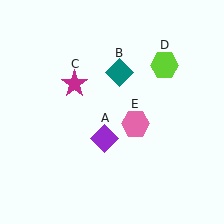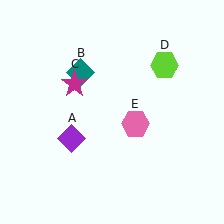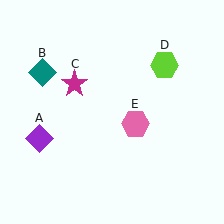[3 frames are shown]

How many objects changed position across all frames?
2 objects changed position: purple diamond (object A), teal diamond (object B).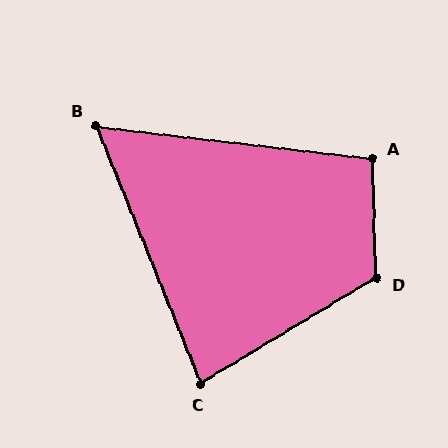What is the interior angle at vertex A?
Approximately 99 degrees (obtuse).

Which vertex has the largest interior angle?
D, at approximately 119 degrees.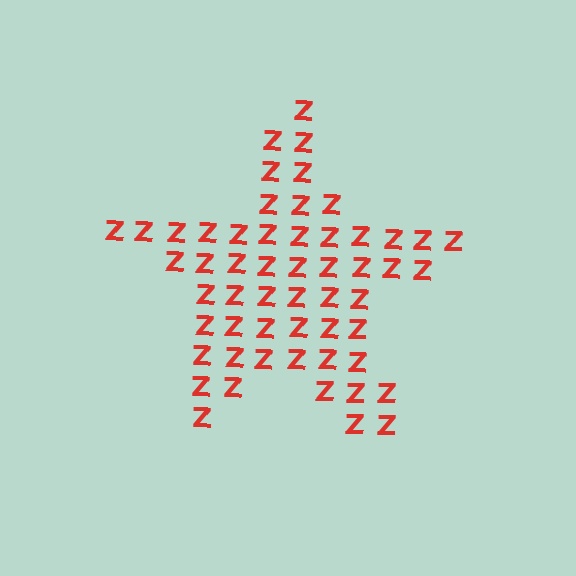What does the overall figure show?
The overall figure shows a star.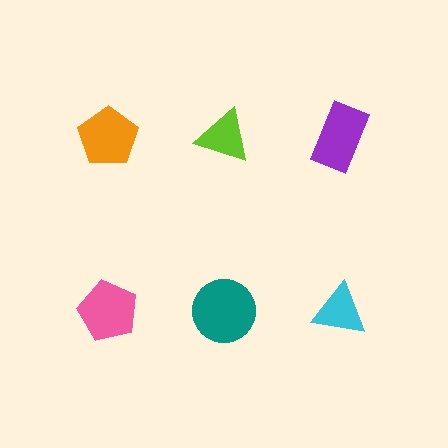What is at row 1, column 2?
A lime triangle.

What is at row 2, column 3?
A cyan triangle.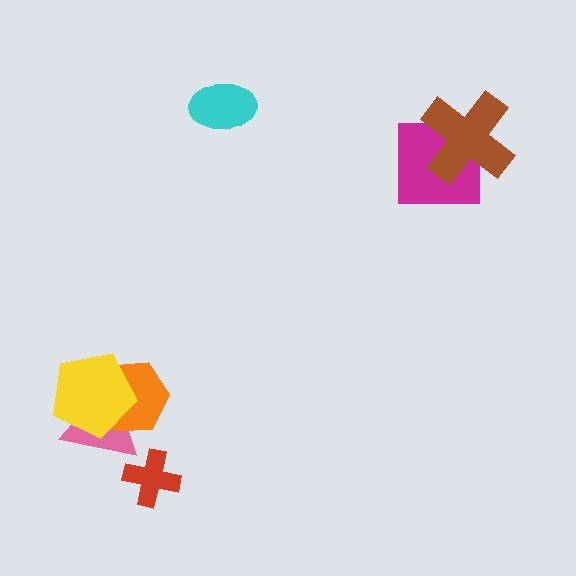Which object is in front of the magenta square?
The brown cross is in front of the magenta square.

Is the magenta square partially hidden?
Yes, it is partially covered by another shape.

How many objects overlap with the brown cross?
1 object overlaps with the brown cross.